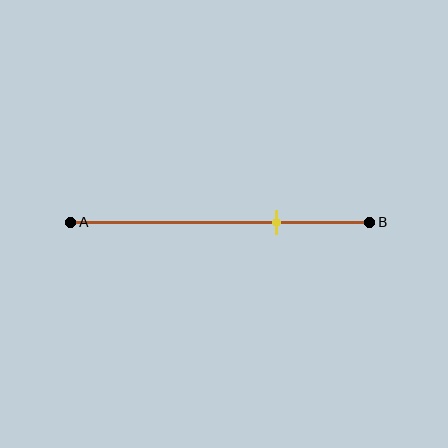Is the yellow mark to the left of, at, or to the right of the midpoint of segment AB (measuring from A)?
The yellow mark is to the right of the midpoint of segment AB.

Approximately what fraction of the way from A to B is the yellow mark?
The yellow mark is approximately 70% of the way from A to B.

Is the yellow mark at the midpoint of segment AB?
No, the mark is at about 70% from A, not at the 50% midpoint.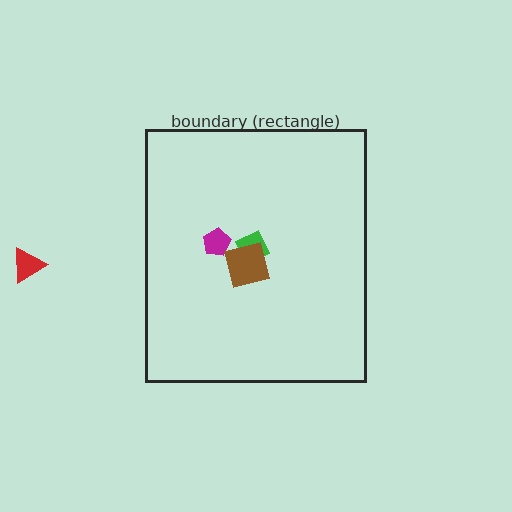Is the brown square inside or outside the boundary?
Inside.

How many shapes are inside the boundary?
3 inside, 1 outside.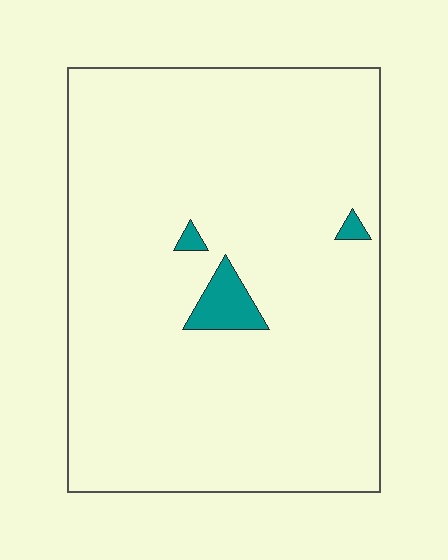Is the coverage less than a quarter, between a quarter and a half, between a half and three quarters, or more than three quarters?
Less than a quarter.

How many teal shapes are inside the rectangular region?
3.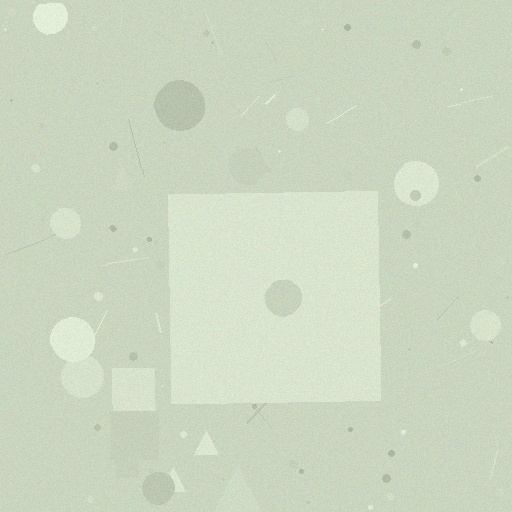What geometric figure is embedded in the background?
A square is embedded in the background.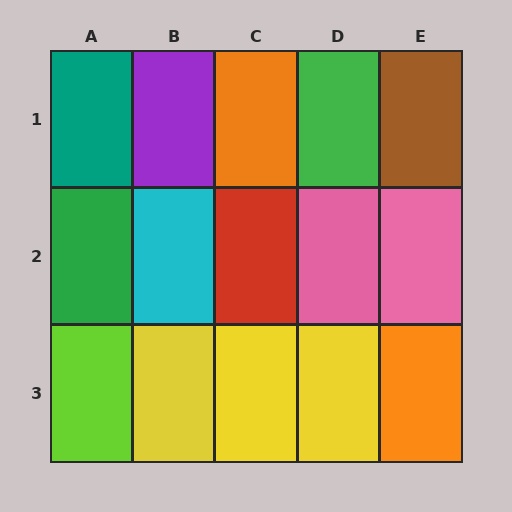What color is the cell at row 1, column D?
Green.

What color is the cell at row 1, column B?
Purple.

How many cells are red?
1 cell is red.